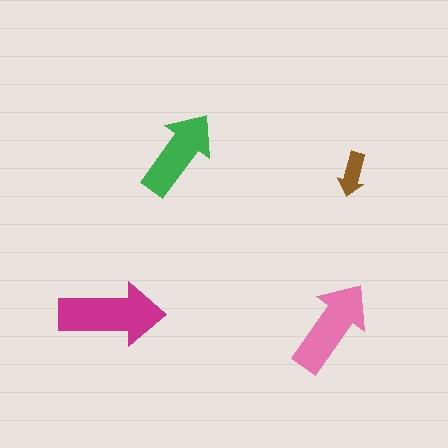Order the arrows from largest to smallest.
the magenta one, the pink one, the green one, the brown one.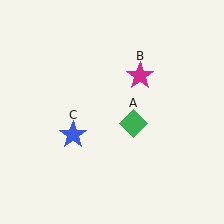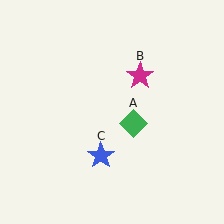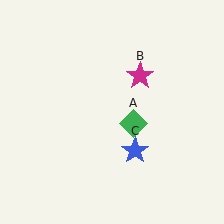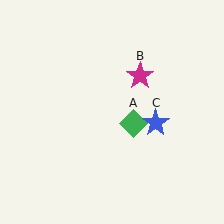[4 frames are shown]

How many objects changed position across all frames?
1 object changed position: blue star (object C).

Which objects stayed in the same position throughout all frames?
Green diamond (object A) and magenta star (object B) remained stationary.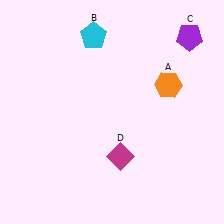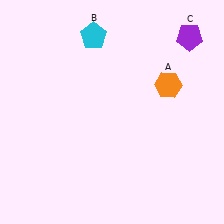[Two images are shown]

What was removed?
The magenta diamond (D) was removed in Image 2.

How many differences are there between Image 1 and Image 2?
There is 1 difference between the two images.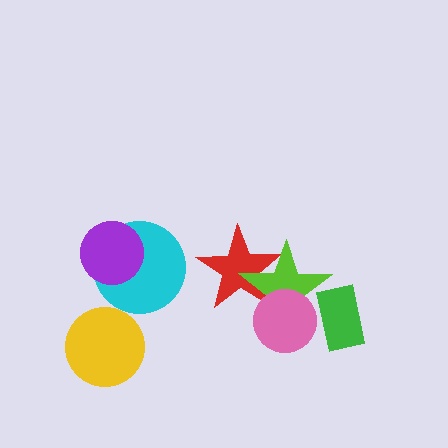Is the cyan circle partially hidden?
Yes, it is partially covered by another shape.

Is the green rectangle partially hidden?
No, no other shape covers it.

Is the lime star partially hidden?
Yes, it is partially covered by another shape.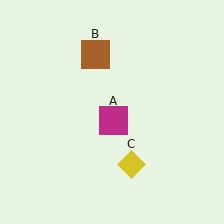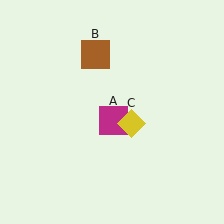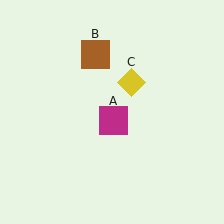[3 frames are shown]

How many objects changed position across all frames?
1 object changed position: yellow diamond (object C).